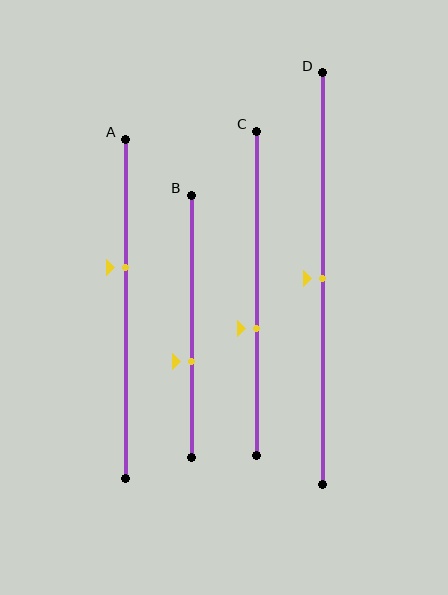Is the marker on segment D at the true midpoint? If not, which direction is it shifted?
Yes, the marker on segment D is at the true midpoint.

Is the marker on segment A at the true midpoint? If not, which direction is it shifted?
No, the marker on segment A is shifted upward by about 12% of the segment length.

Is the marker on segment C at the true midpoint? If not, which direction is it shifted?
No, the marker on segment C is shifted downward by about 11% of the segment length.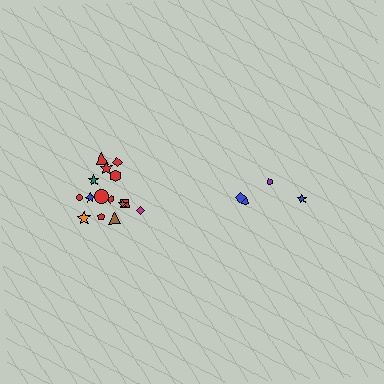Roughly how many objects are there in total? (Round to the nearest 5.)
Roughly 20 objects in total.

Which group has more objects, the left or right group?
The left group.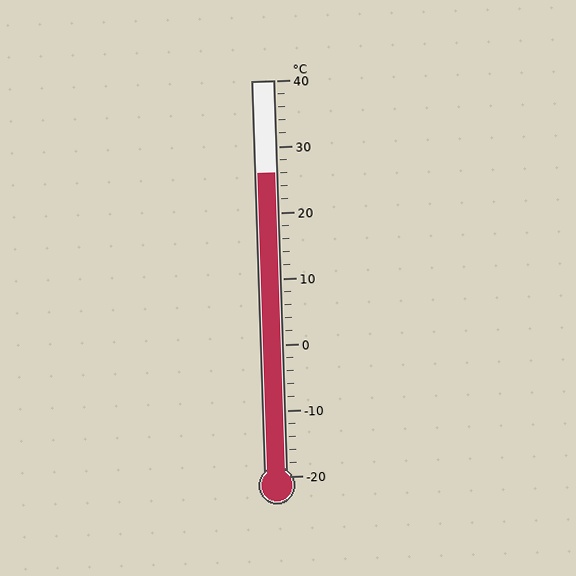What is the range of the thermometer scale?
The thermometer scale ranges from -20°C to 40°C.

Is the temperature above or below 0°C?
The temperature is above 0°C.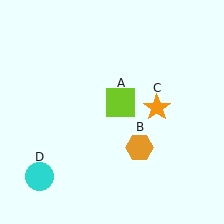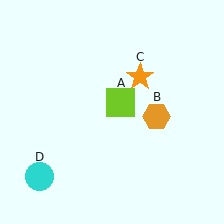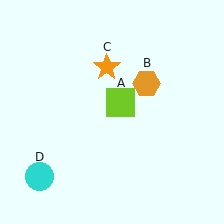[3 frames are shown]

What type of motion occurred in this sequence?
The orange hexagon (object B), orange star (object C) rotated counterclockwise around the center of the scene.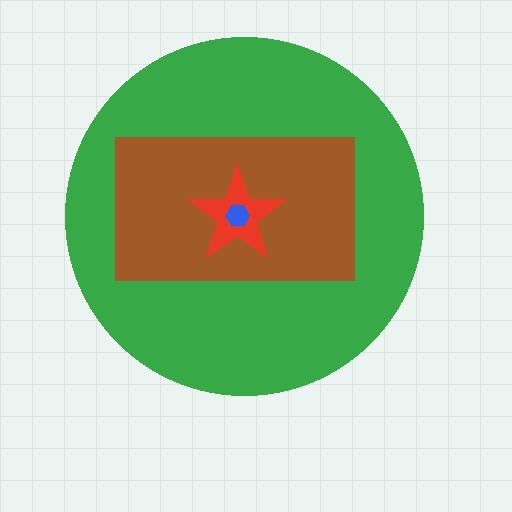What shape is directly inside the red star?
The blue hexagon.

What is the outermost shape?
The green circle.